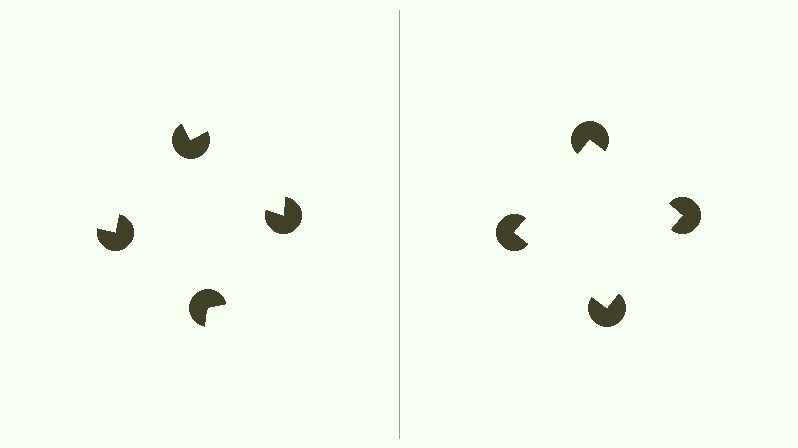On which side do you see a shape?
An illusory square appears on the right side. On the left side the wedge cuts are rotated, so no coherent shape forms.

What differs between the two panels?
The pac-man discs are positioned identically on both sides; only the wedge orientations differ. On the right they align to a square; on the left they are misaligned.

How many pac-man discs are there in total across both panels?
8 — 4 on each side.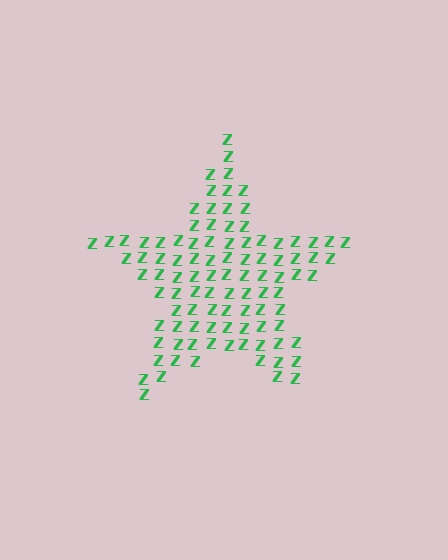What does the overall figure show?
The overall figure shows a star.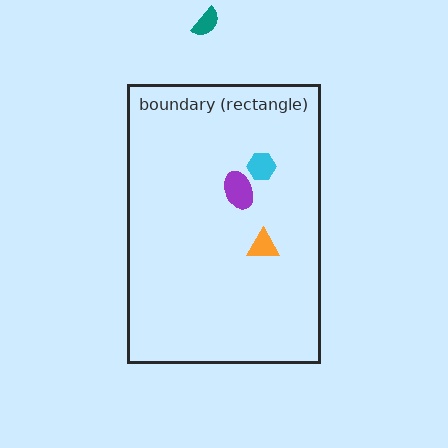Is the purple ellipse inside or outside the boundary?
Inside.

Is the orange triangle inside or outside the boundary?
Inside.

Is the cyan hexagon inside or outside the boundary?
Inside.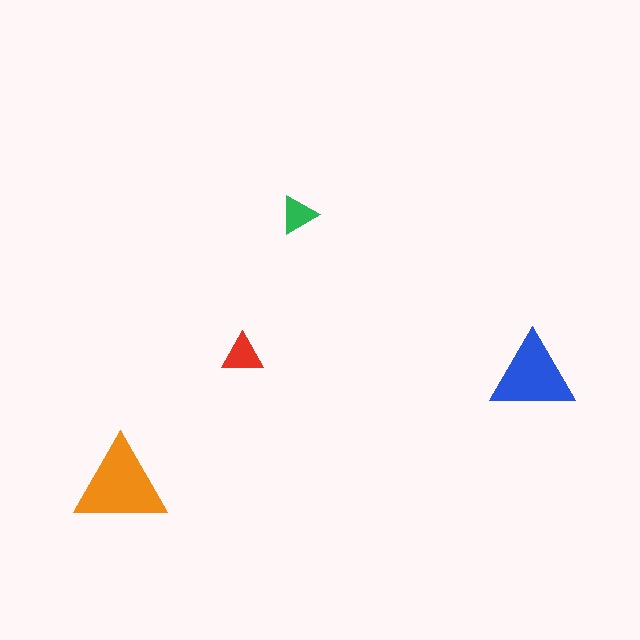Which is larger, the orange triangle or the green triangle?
The orange one.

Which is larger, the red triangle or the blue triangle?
The blue one.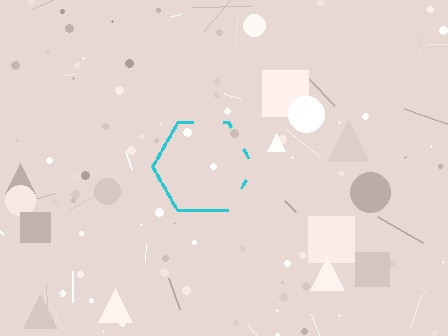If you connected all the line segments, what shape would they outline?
They would outline a hexagon.